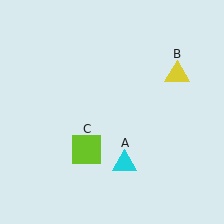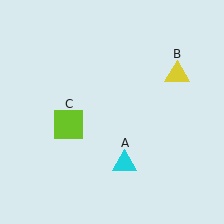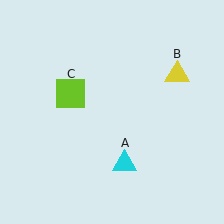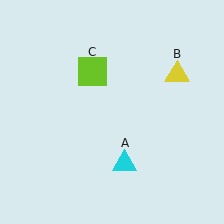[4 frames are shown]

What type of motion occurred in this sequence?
The lime square (object C) rotated clockwise around the center of the scene.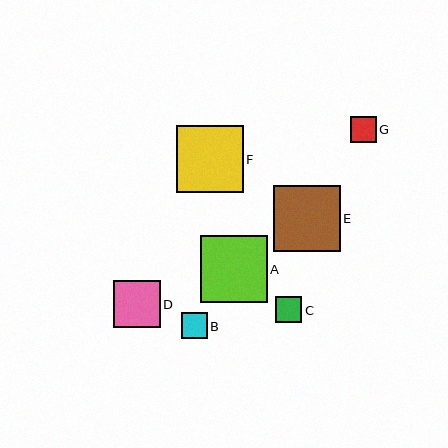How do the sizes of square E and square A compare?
Square E and square A are approximately the same size.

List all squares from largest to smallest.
From largest to smallest: F, E, A, D, C, B, G.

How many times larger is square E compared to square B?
Square E is approximately 2.6 times the size of square B.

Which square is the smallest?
Square G is the smallest with a size of approximately 26 pixels.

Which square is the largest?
Square F is the largest with a size of approximately 67 pixels.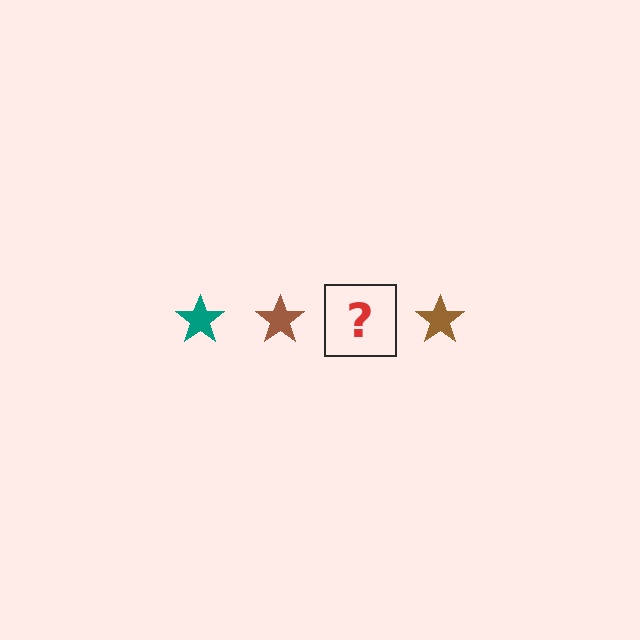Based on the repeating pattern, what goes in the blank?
The blank should be a teal star.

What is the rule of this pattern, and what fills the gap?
The rule is that the pattern cycles through teal, brown stars. The gap should be filled with a teal star.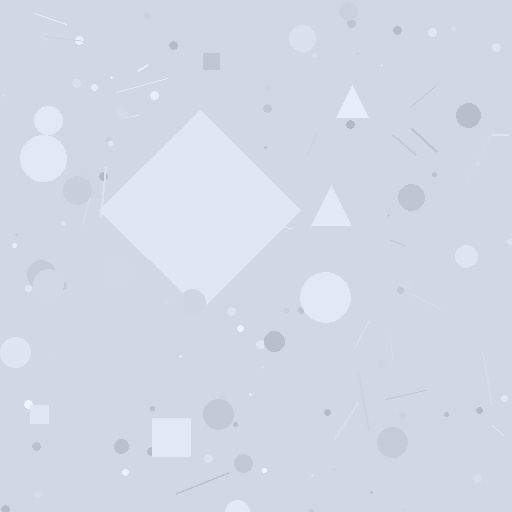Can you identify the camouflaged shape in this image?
The camouflaged shape is a diamond.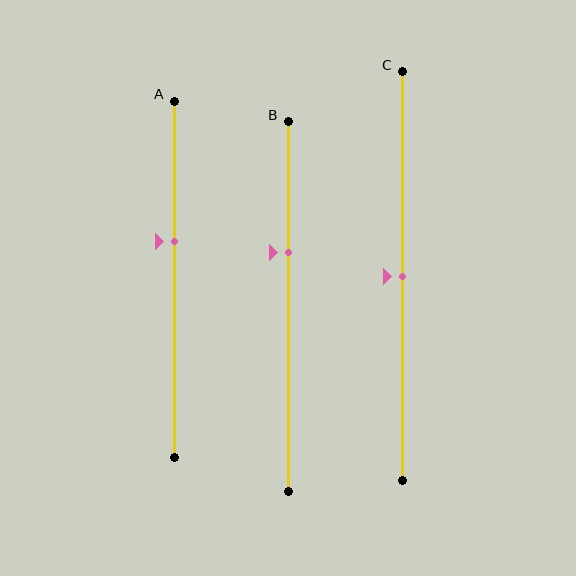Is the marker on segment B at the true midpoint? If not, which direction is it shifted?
No, the marker on segment B is shifted upward by about 15% of the segment length.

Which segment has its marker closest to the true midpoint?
Segment C has its marker closest to the true midpoint.